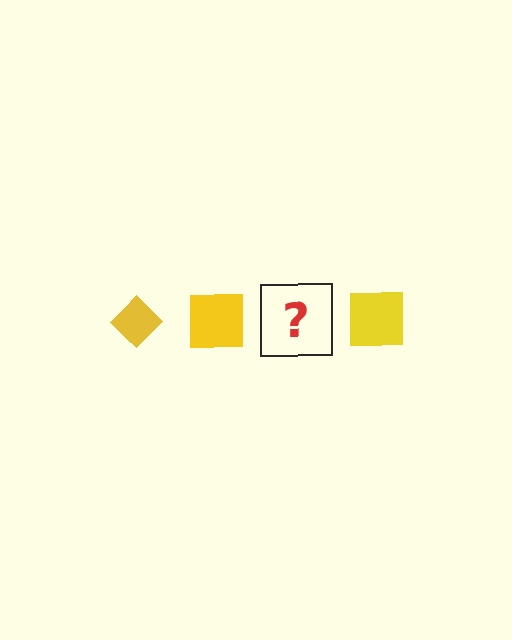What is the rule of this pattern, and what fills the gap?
The rule is that the pattern cycles through diamond, square shapes in yellow. The gap should be filled with a yellow diamond.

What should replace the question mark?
The question mark should be replaced with a yellow diamond.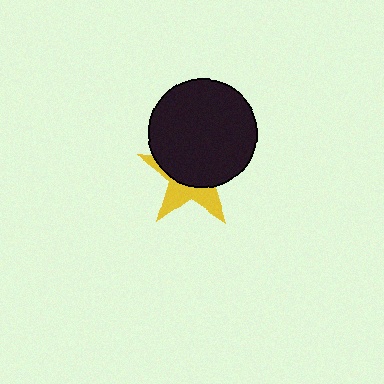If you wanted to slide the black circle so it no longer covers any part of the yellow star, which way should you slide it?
Slide it up — that is the most direct way to separate the two shapes.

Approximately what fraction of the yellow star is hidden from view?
Roughly 62% of the yellow star is hidden behind the black circle.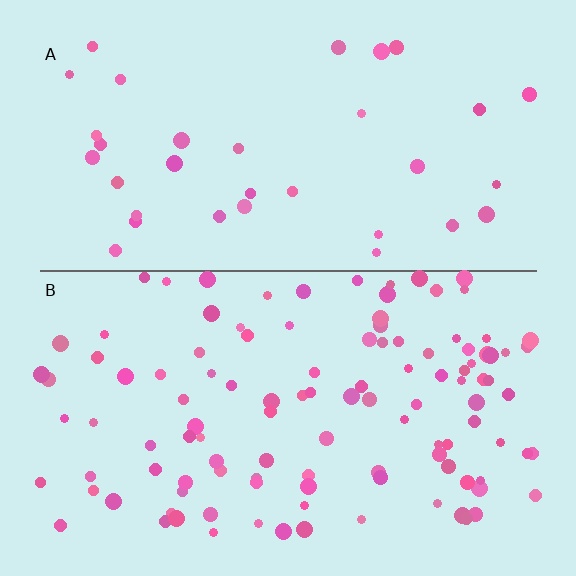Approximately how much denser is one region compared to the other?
Approximately 3.3× — region B over region A.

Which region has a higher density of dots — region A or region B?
B (the bottom).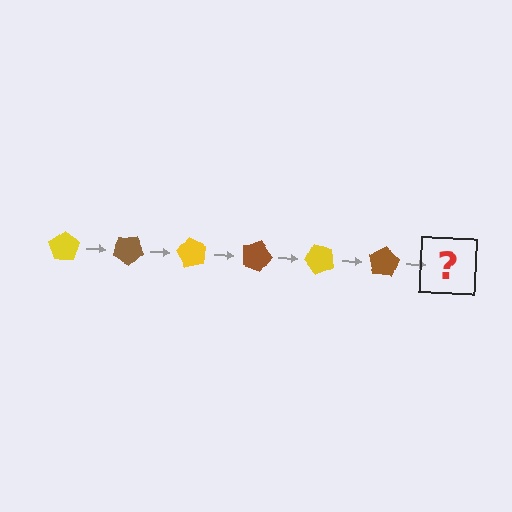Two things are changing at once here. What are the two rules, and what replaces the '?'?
The two rules are that it rotates 30 degrees each step and the color cycles through yellow and brown. The '?' should be a yellow pentagon, rotated 180 degrees from the start.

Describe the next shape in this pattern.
It should be a yellow pentagon, rotated 180 degrees from the start.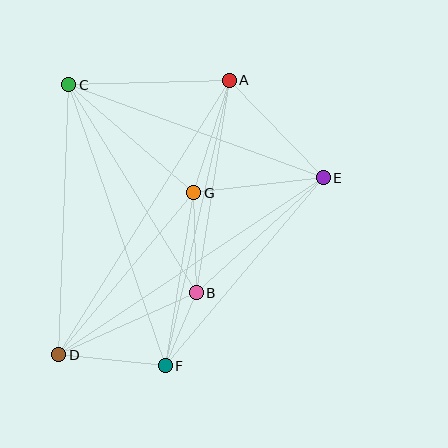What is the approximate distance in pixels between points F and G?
The distance between F and G is approximately 176 pixels.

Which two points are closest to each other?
Points B and F are closest to each other.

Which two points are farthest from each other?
Points A and D are farthest from each other.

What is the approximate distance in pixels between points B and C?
The distance between B and C is approximately 244 pixels.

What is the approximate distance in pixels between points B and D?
The distance between B and D is approximately 151 pixels.